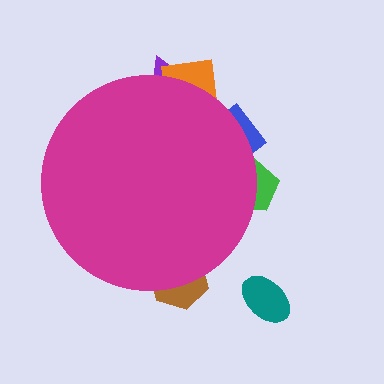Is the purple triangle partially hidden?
Yes, the purple triangle is partially hidden behind the magenta circle.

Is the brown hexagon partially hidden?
Yes, the brown hexagon is partially hidden behind the magenta circle.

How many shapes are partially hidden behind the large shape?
5 shapes are partially hidden.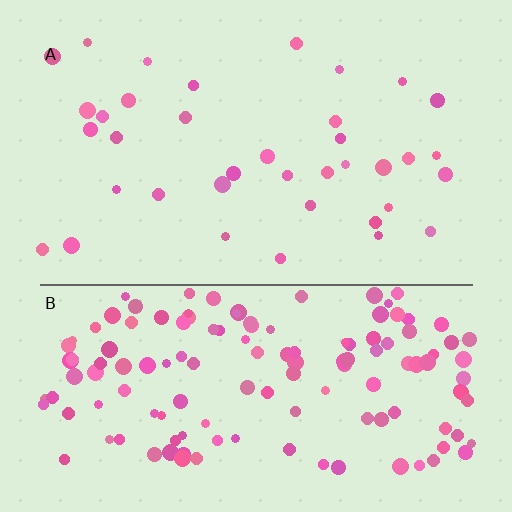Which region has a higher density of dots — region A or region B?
B (the bottom).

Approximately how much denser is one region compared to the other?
Approximately 3.8× — region B over region A.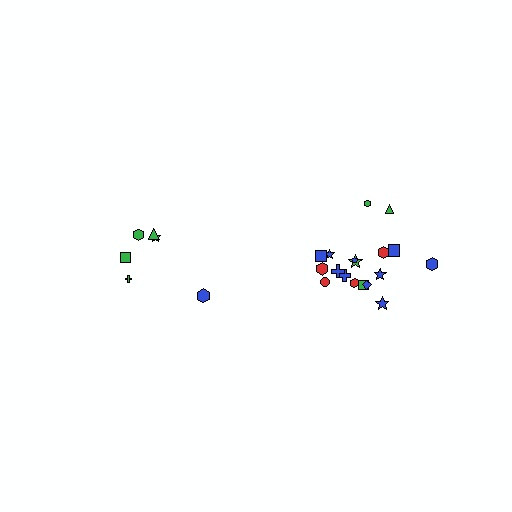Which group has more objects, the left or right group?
The right group.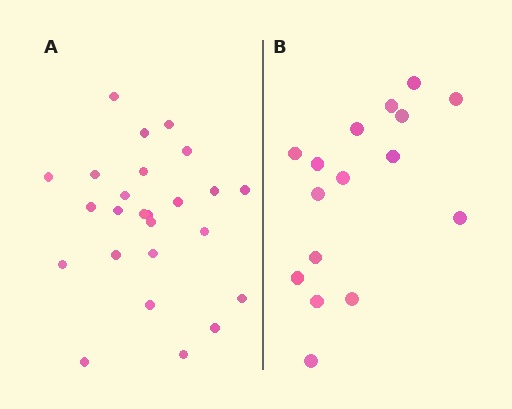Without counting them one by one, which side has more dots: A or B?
Region A (the left region) has more dots.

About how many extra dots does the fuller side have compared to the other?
Region A has roughly 8 or so more dots than region B.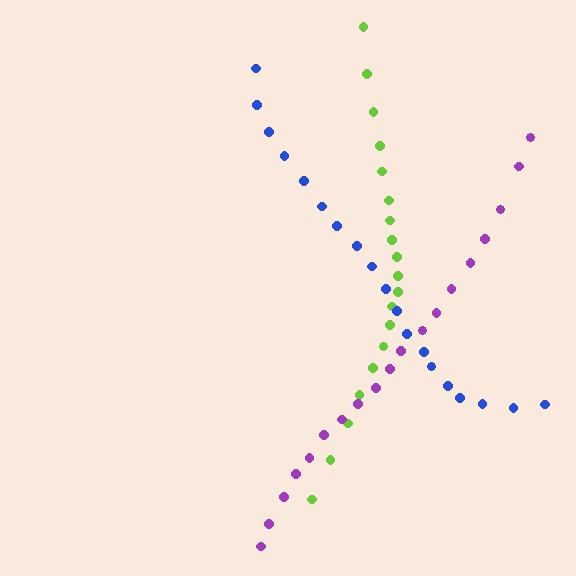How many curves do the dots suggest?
There are 3 distinct paths.